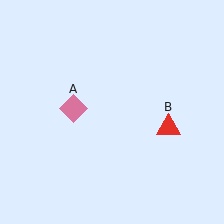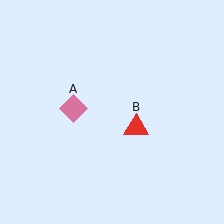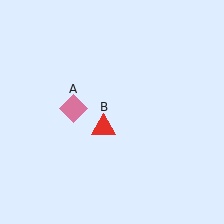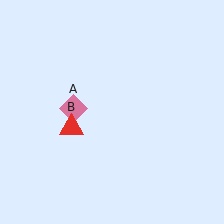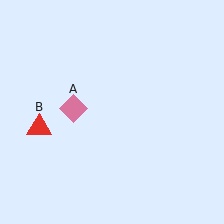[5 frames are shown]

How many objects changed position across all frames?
1 object changed position: red triangle (object B).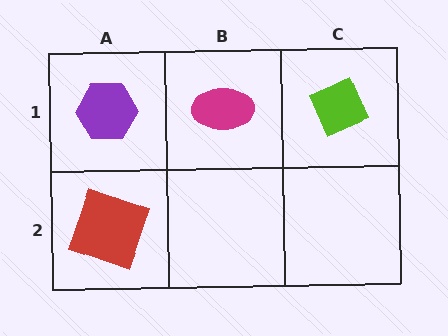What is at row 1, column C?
A lime diamond.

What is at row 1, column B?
A magenta ellipse.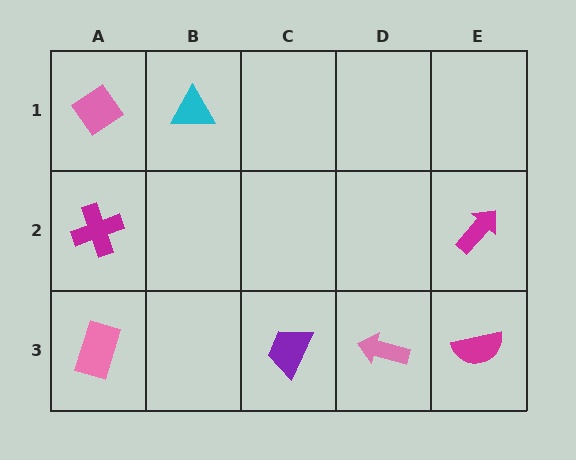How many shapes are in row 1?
2 shapes.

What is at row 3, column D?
A pink arrow.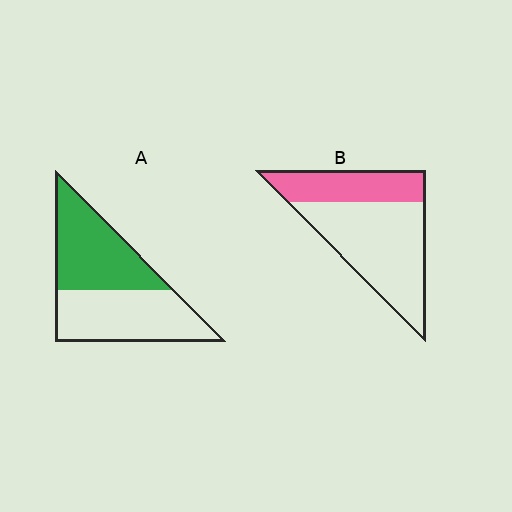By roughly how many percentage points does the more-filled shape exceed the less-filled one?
By roughly 15 percentage points (A over B).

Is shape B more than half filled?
No.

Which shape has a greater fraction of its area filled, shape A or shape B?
Shape A.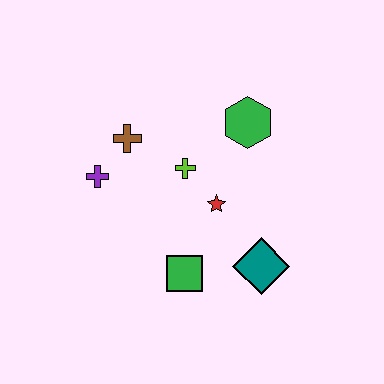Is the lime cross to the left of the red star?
Yes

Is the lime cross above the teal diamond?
Yes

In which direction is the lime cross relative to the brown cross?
The lime cross is to the right of the brown cross.